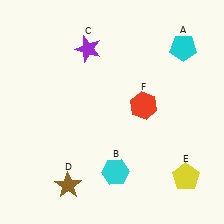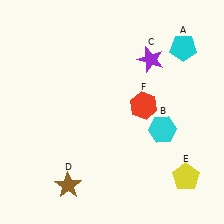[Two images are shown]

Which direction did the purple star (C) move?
The purple star (C) moved right.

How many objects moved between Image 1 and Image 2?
2 objects moved between the two images.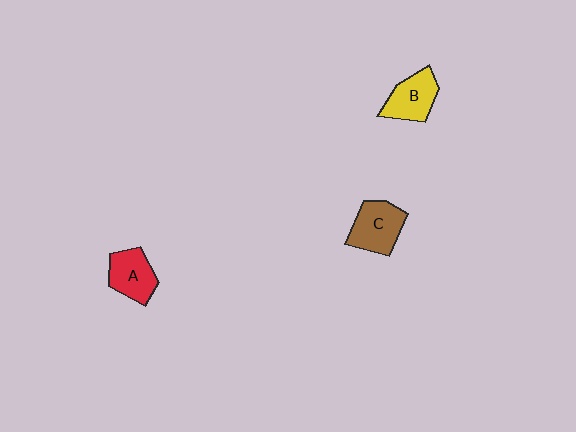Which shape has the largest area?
Shape C (brown).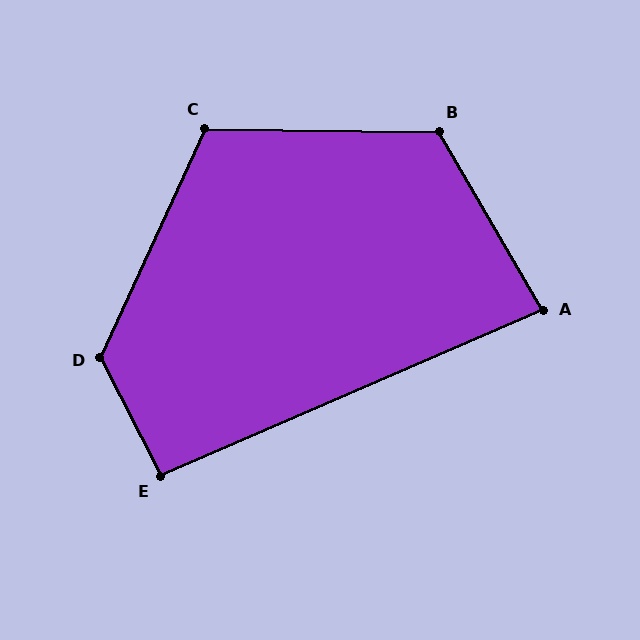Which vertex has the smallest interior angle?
A, at approximately 83 degrees.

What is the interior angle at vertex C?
Approximately 114 degrees (obtuse).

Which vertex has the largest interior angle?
D, at approximately 128 degrees.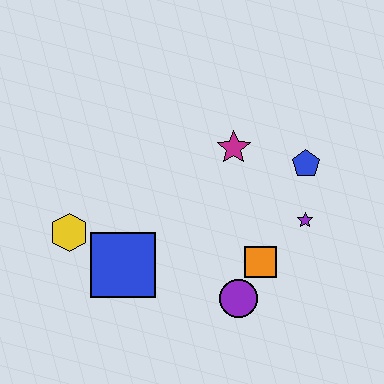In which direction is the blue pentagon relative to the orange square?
The blue pentagon is above the orange square.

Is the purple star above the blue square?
Yes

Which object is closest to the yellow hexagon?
The blue square is closest to the yellow hexagon.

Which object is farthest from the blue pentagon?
The yellow hexagon is farthest from the blue pentagon.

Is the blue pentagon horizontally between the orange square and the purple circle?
No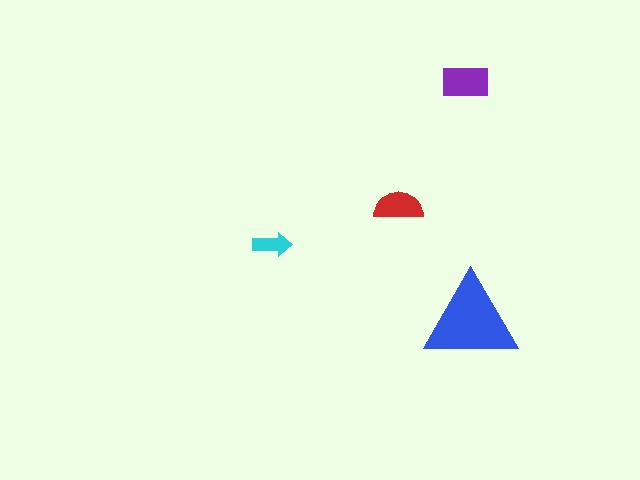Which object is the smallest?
The cyan arrow.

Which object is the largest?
The blue triangle.